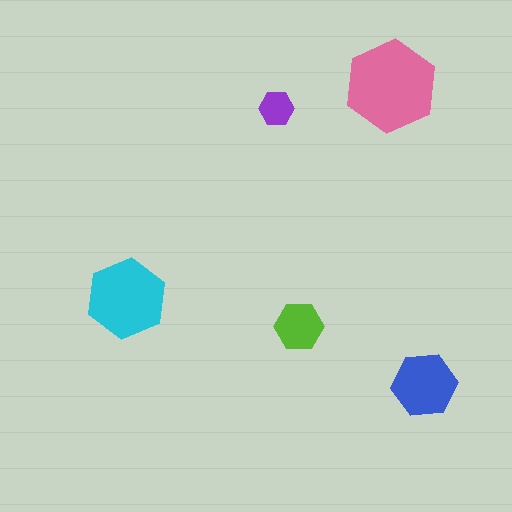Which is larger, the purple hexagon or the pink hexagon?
The pink one.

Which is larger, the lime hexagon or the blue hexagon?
The blue one.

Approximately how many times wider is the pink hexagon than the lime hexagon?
About 2 times wider.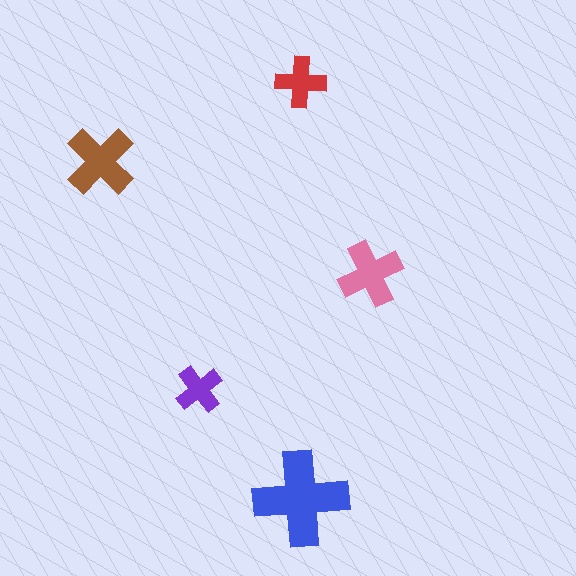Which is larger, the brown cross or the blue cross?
The blue one.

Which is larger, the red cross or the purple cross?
The red one.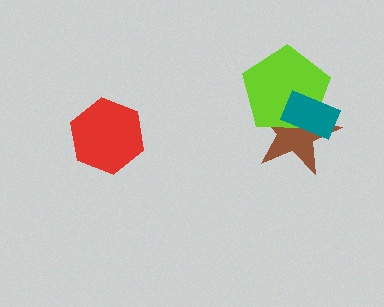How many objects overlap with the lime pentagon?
2 objects overlap with the lime pentagon.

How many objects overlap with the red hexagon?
0 objects overlap with the red hexagon.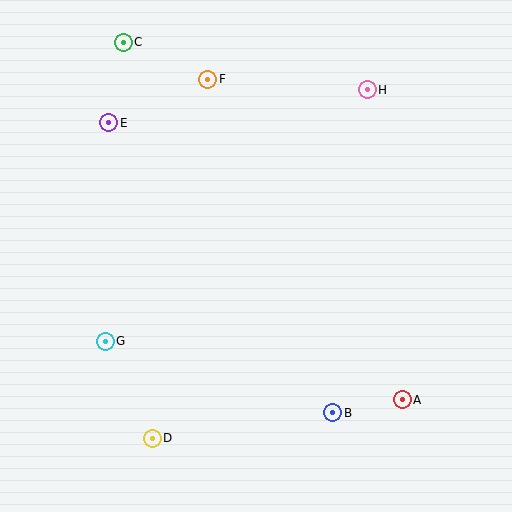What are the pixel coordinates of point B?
Point B is at (333, 413).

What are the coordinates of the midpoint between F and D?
The midpoint between F and D is at (180, 259).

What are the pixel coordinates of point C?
Point C is at (123, 42).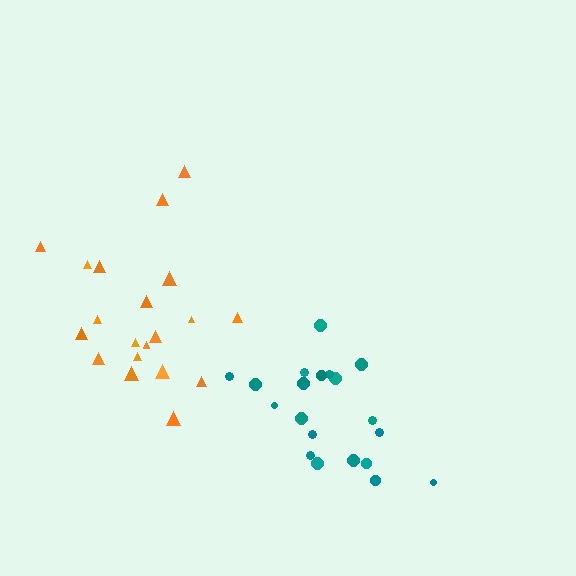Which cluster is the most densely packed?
Teal.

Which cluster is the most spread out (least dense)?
Orange.